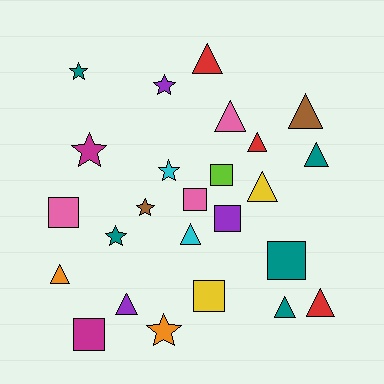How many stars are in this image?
There are 7 stars.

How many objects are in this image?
There are 25 objects.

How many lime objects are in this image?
There is 1 lime object.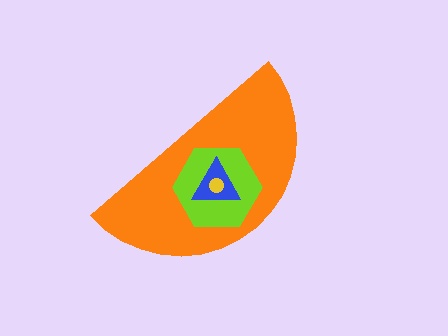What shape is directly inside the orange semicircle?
The lime hexagon.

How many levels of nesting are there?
4.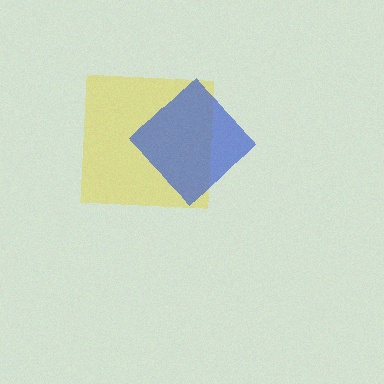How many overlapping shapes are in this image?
There are 2 overlapping shapes in the image.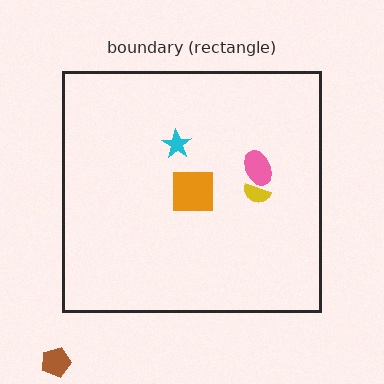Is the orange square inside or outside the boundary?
Inside.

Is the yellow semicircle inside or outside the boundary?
Inside.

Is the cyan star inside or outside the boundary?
Inside.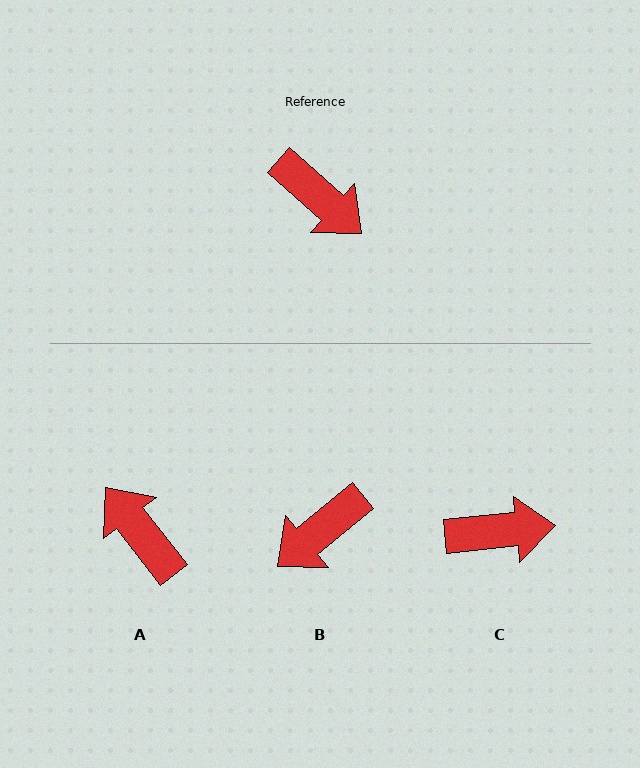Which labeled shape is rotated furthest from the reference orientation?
A, about 169 degrees away.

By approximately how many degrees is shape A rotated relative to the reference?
Approximately 169 degrees counter-clockwise.